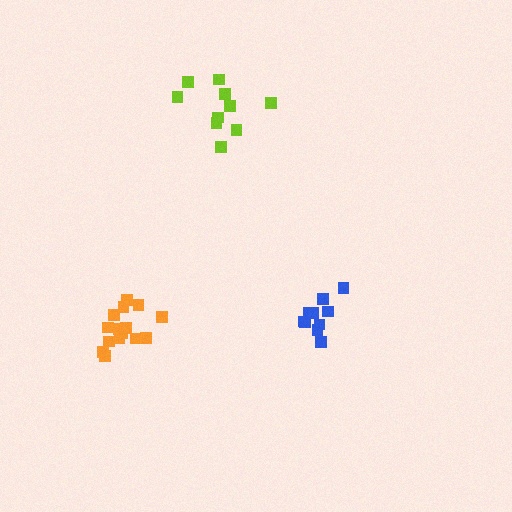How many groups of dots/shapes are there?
There are 3 groups.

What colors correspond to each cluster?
The clusters are colored: orange, lime, blue.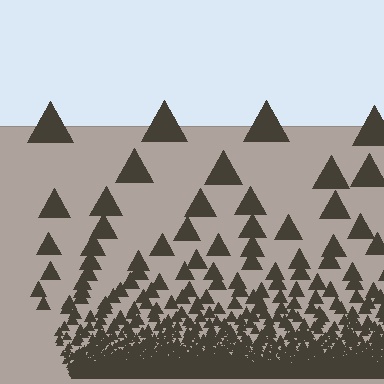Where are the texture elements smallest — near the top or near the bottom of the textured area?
Near the bottom.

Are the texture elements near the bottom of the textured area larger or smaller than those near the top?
Smaller. The gradient is inverted — elements near the bottom are smaller and denser.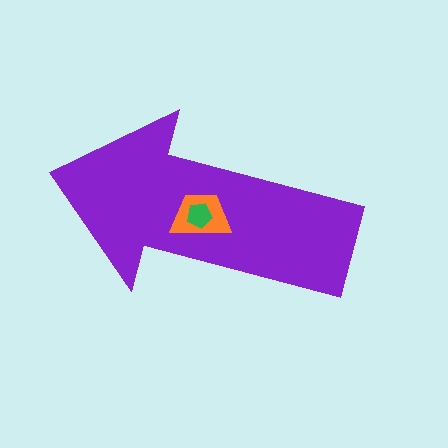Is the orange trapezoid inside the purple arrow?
Yes.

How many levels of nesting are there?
3.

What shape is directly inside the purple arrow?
The orange trapezoid.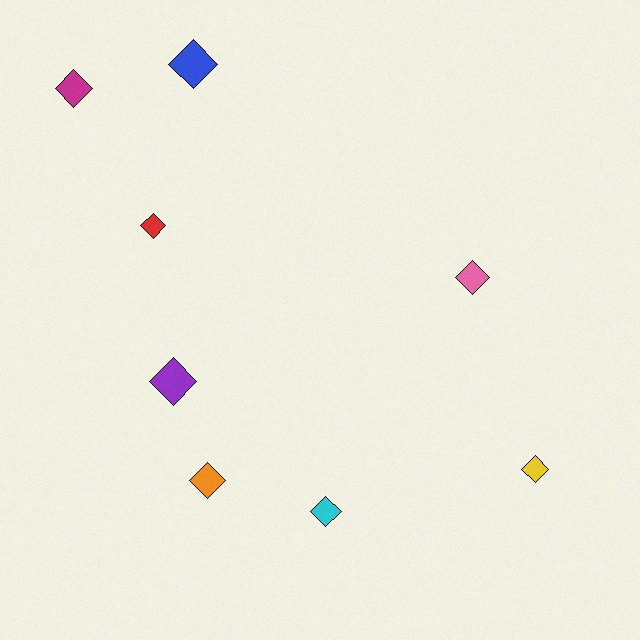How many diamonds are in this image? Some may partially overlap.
There are 8 diamonds.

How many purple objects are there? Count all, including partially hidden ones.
There is 1 purple object.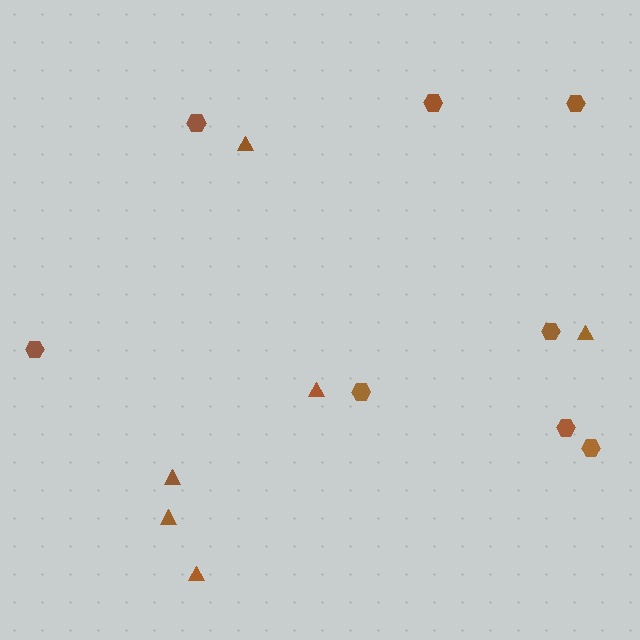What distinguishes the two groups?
There are 2 groups: one group of hexagons (8) and one group of triangles (6).